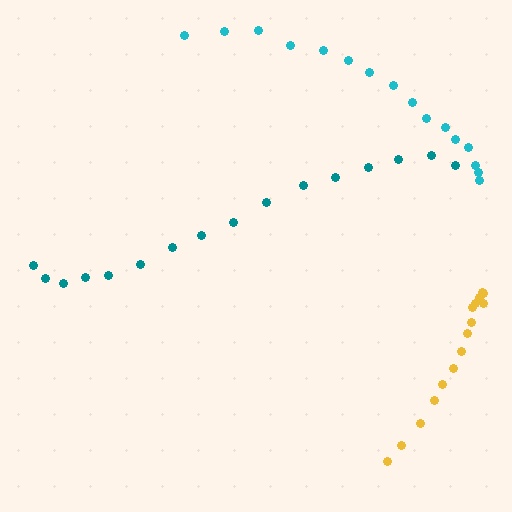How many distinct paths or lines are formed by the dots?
There are 3 distinct paths.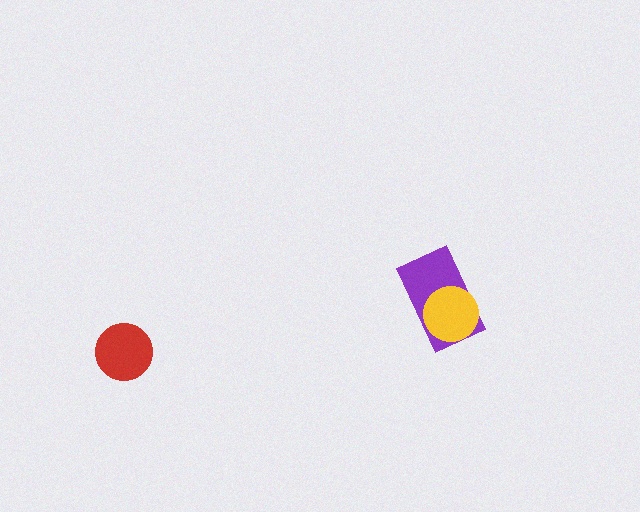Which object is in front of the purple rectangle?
The yellow circle is in front of the purple rectangle.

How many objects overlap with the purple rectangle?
1 object overlaps with the purple rectangle.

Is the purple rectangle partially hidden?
Yes, it is partially covered by another shape.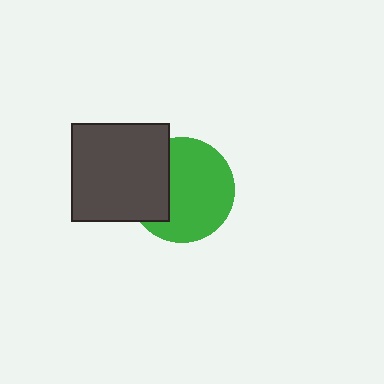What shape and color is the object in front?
The object in front is a dark gray square.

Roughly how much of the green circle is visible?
Most of it is visible (roughly 69%).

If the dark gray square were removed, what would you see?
You would see the complete green circle.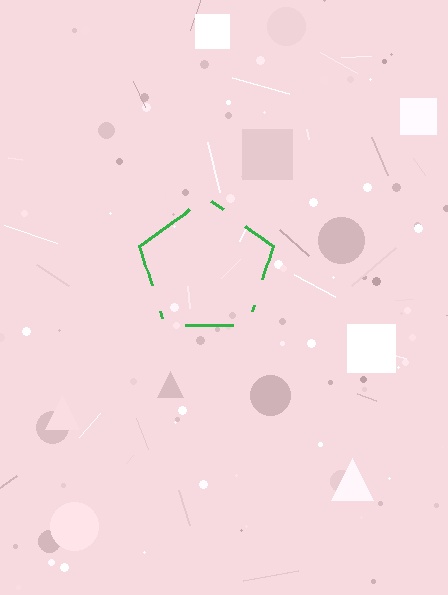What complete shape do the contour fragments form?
The contour fragments form a pentagon.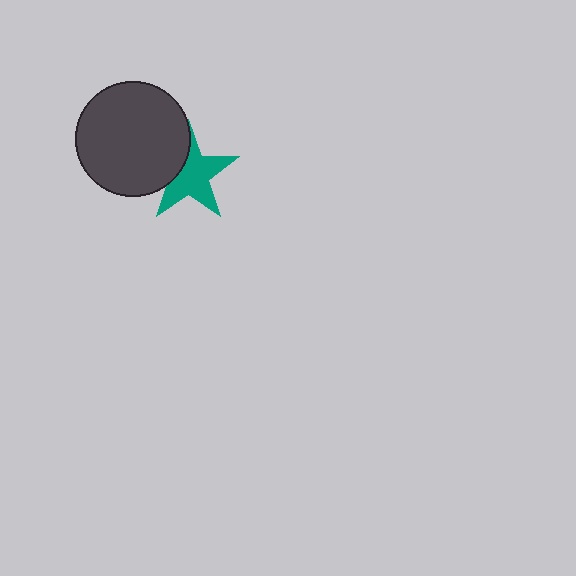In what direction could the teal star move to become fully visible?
The teal star could move right. That would shift it out from behind the dark gray circle entirely.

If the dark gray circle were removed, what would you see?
You would see the complete teal star.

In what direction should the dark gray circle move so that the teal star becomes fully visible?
The dark gray circle should move left. That is the shortest direction to clear the overlap and leave the teal star fully visible.